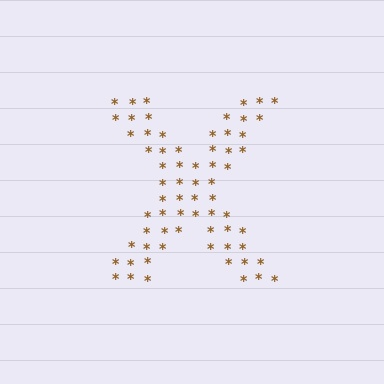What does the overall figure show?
The overall figure shows the letter X.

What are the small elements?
The small elements are asterisks.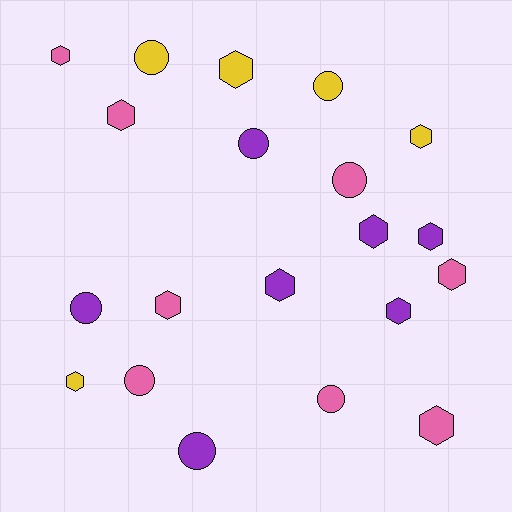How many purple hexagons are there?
There are 4 purple hexagons.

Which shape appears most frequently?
Hexagon, with 12 objects.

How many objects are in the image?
There are 20 objects.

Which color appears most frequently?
Pink, with 8 objects.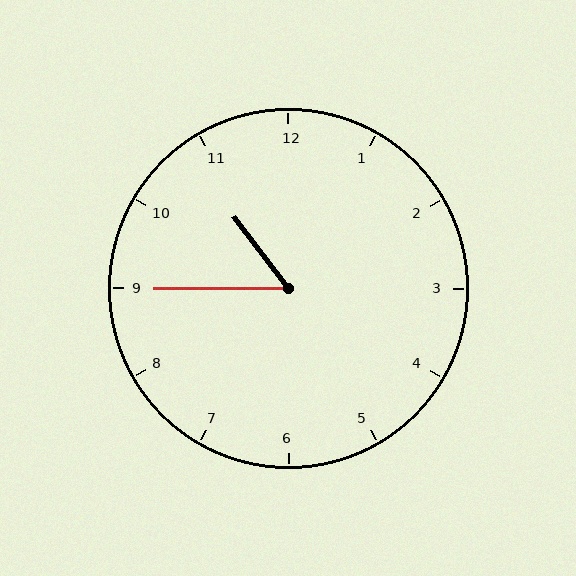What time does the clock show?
10:45.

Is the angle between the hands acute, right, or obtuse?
It is acute.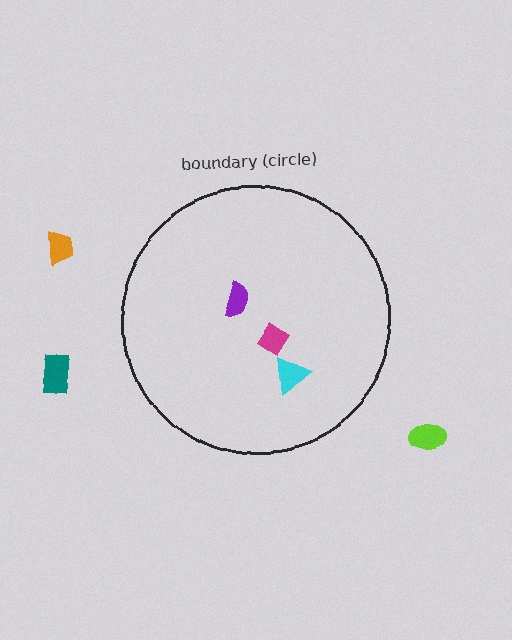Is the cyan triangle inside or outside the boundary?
Inside.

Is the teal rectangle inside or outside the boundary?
Outside.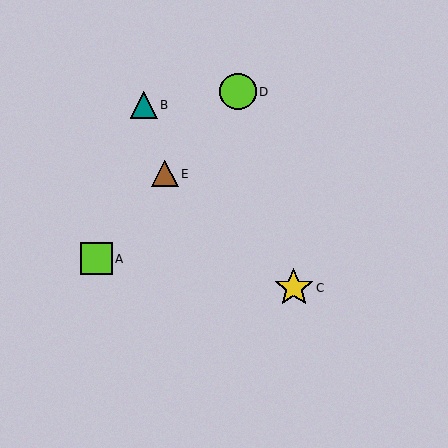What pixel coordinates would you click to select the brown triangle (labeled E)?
Click at (165, 174) to select the brown triangle E.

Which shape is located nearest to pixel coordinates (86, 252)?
The lime square (labeled A) at (96, 259) is nearest to that location.